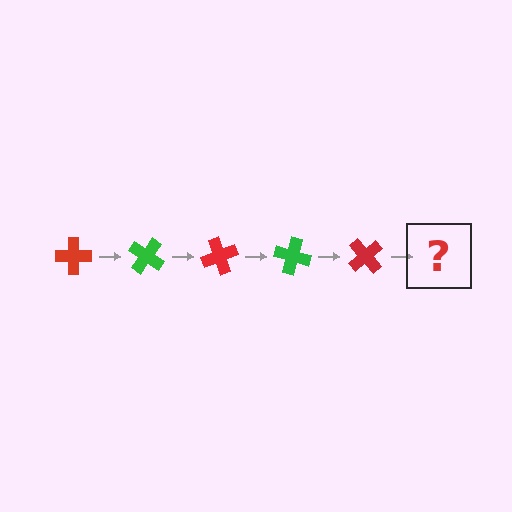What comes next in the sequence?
The next element should be a green cross, rotated 175 degrees from the start.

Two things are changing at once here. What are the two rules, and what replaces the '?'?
The two rules are that it rotates 35 degrees each step and the color cycles through red and green. The '?' should be a green cross, rotated 175 degrees from the start.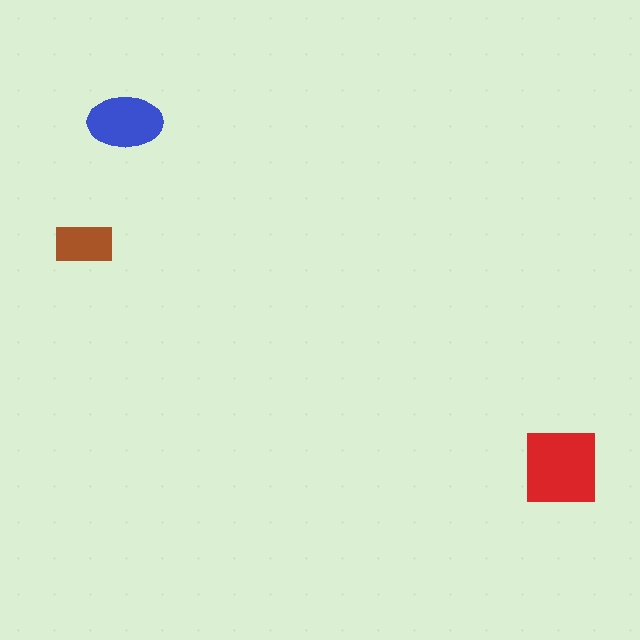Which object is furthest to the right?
The red square is rightmost.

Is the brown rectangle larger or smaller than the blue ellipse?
Smaller.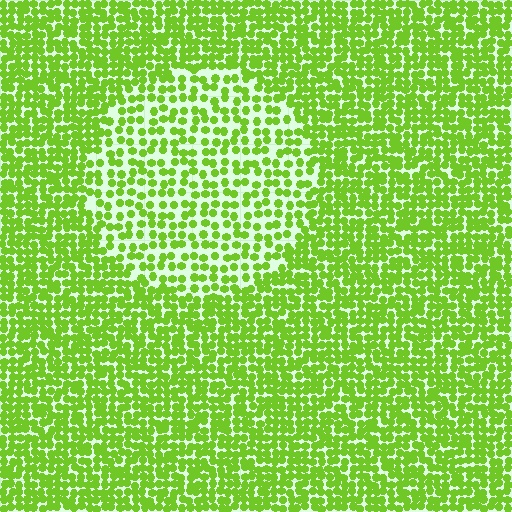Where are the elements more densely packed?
The elements are more densely packed outside the circle boundary.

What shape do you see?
I see a circle.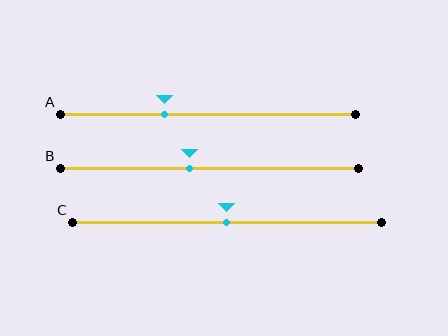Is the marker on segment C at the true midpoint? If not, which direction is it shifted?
Yes, the marker on segment C is at the true midpoint.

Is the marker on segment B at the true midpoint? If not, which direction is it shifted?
No, the marker on segment B is shifted to the left by about 6% of the segment length.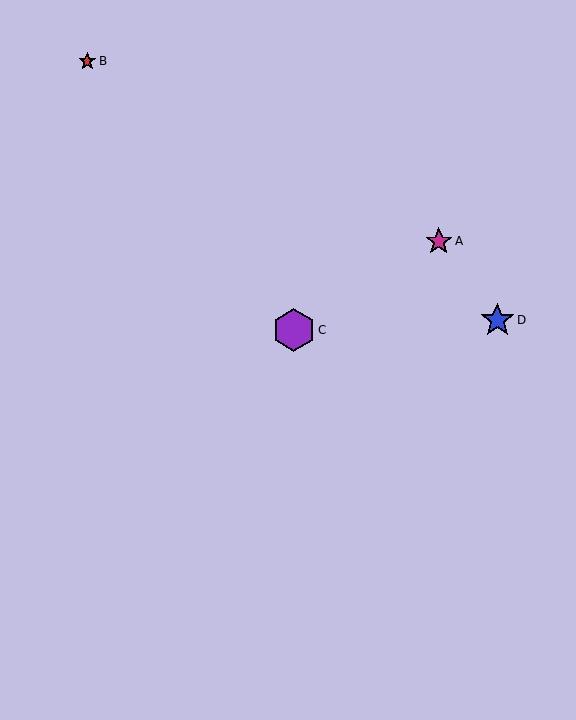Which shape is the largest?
The purple hexagon (labeled C) is the largest.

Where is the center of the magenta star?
The center of the magenta star is at (439, 241).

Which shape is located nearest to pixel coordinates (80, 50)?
The red star (labeled B) at (87, 61) is nearest to that location.